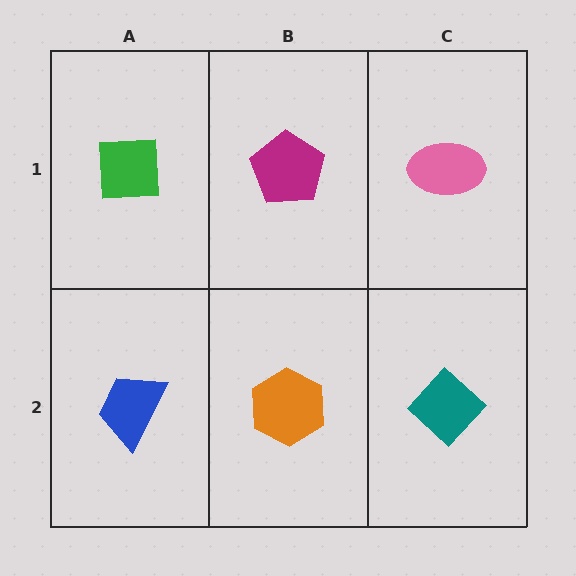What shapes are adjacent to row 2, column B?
A magenta pentagon (row 1, column B), a blue trapezoid (row 2, column A), a teal diamond (row 2, column C).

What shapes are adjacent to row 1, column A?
A blue trapezoid (row 2, column A), a magenta pentagon (row 1, column B).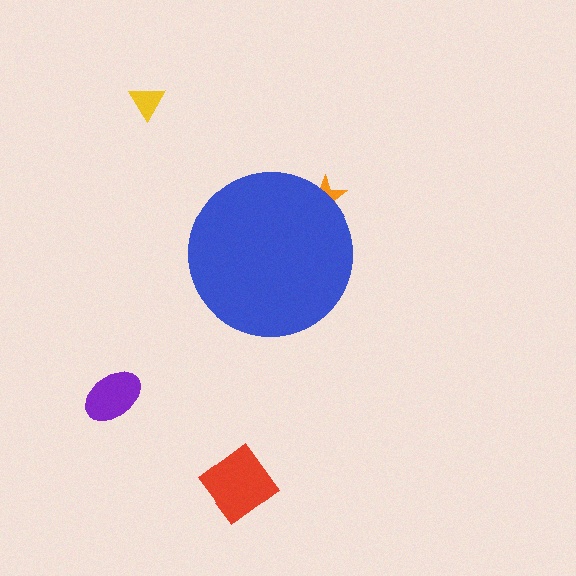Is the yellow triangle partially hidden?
No, the yellow triangle is fully visible.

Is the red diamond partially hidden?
No, the red diamond is fully visible.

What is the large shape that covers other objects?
A blue circle.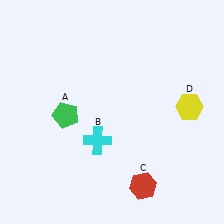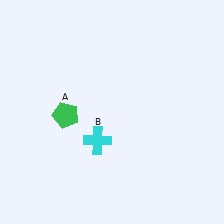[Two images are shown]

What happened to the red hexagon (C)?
The red hexagon (C) was removed in Image 2. It was in the bottom-right area of Image 1.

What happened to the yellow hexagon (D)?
The yellow hexagon (D) was removed in Image 2. It was in the top-right area of Image 1.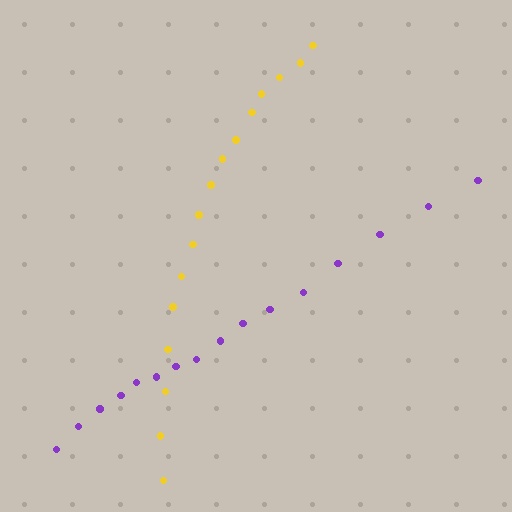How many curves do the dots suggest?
There are 2 distinct paths.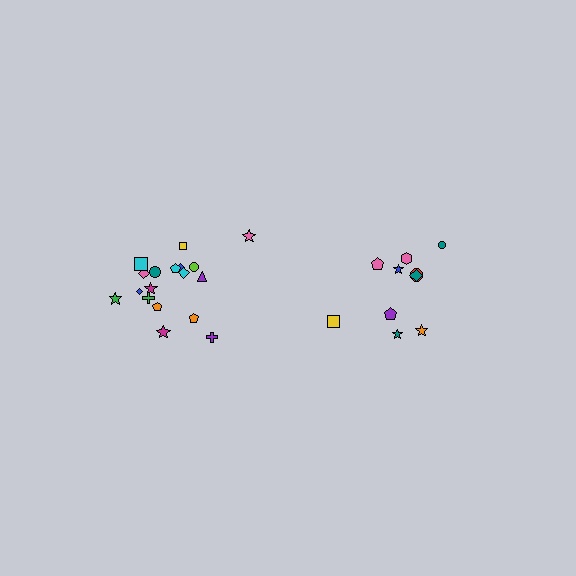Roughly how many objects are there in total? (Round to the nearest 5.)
Roughly 30 objects in total.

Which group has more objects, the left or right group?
The left group.